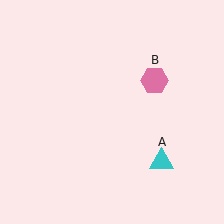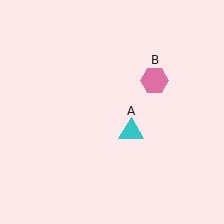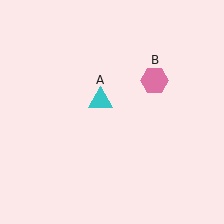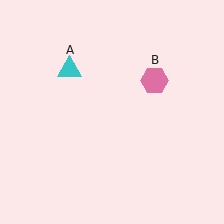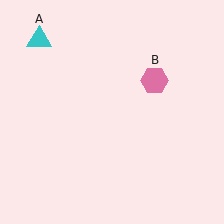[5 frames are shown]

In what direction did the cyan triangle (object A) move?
The cyan triangle (object A) moved up and to the left.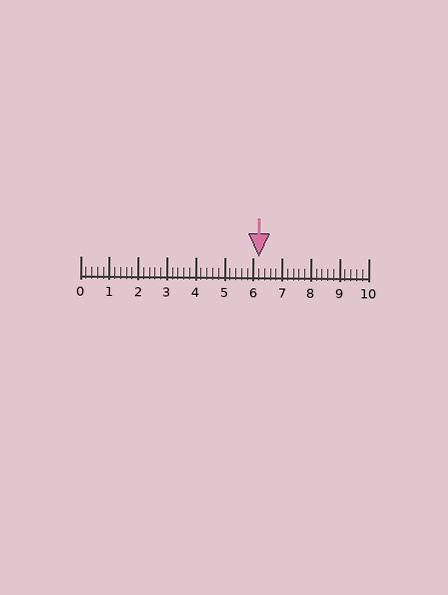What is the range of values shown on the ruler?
The ruler shows values from 0 to 10.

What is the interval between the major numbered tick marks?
The major tick marks are spaced 1 units apart.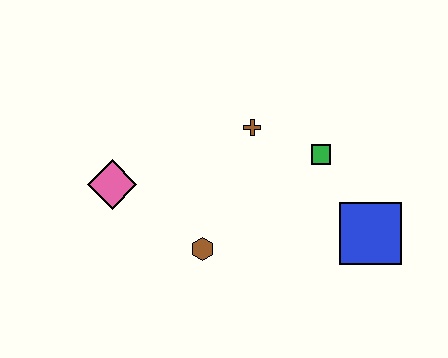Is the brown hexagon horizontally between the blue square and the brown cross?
No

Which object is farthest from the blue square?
The pink diamond is farthest from the blue square.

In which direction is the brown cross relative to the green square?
The brown cross is to the left of the green square.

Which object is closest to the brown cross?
The green square is closest to the brown cross.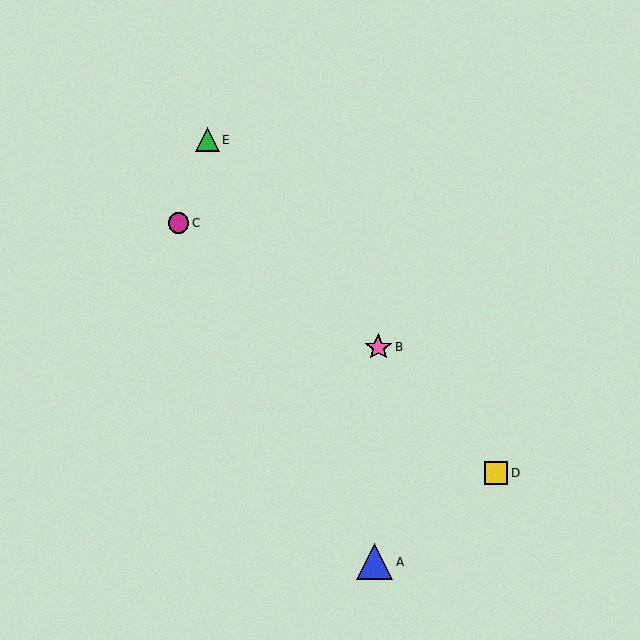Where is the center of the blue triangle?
The center of the blue triangle is at (375, 562).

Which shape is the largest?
The blue triangle (labeled A) is the largest.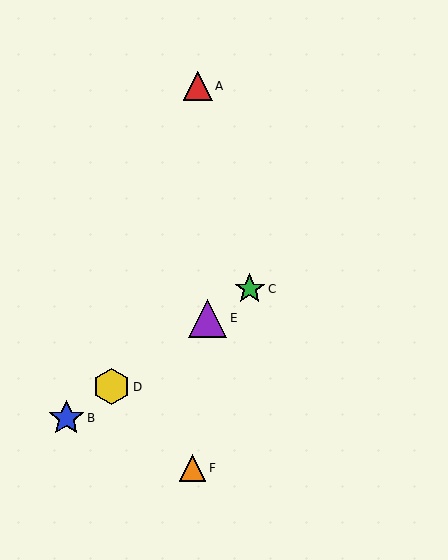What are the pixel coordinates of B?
Object B is at (66, 418).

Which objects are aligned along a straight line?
Objects B, C, D, E are aligned along a straight line.